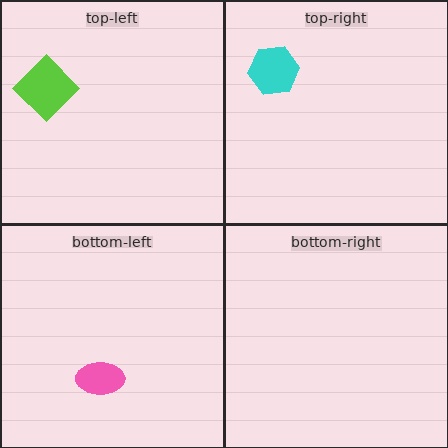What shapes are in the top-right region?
The cyan hexagon.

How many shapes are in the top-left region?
1.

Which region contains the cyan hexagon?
The top-right region.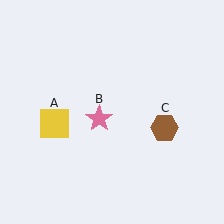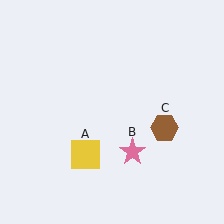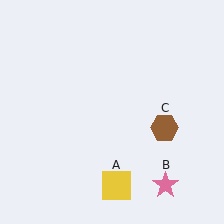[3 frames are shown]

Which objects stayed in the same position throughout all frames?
Brown hexagon (object C) remained stationary.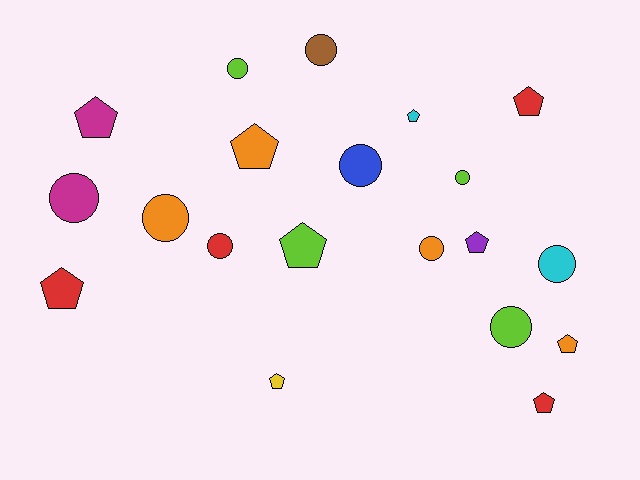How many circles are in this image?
There are 10 circles.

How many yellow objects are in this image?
There is 1 yellow object.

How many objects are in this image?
There are 20 objects.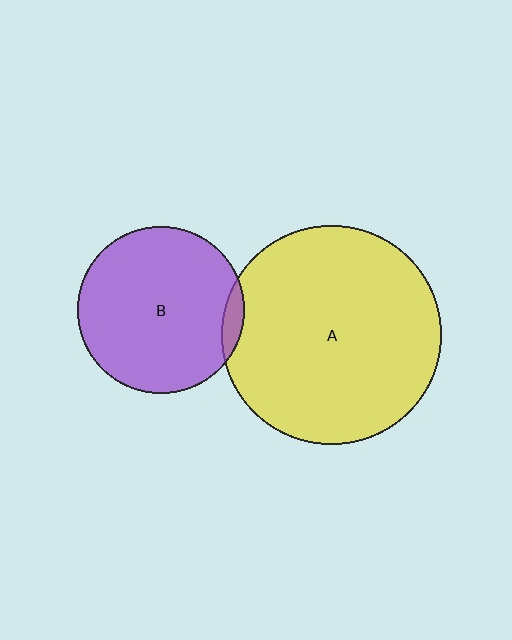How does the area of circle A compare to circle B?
Approximately 1.7 times.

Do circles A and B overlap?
Yes.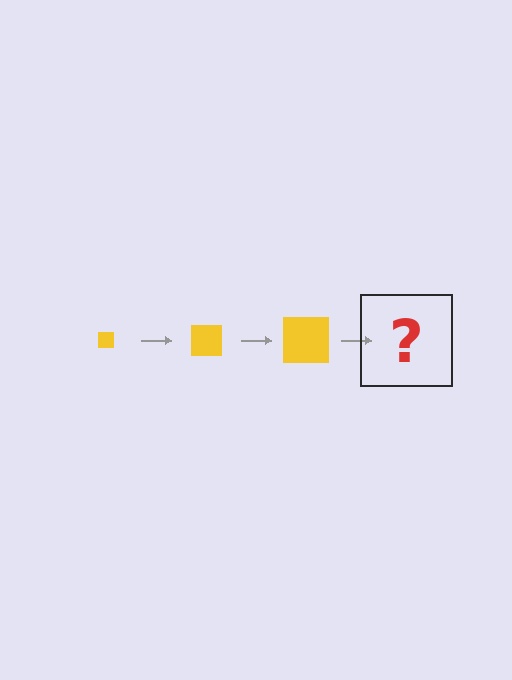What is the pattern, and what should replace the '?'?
The pattern is that the square gets progressively larger each step. The '?' should be a yellow square, larger than the previous one.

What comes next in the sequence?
The next element should be a yellow square, larger than the previous one.